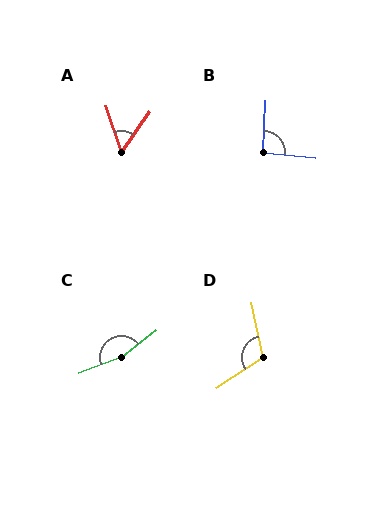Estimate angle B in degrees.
Approximately 93 degrees.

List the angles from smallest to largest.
A (53°), B (93°), D (112°), C (161°).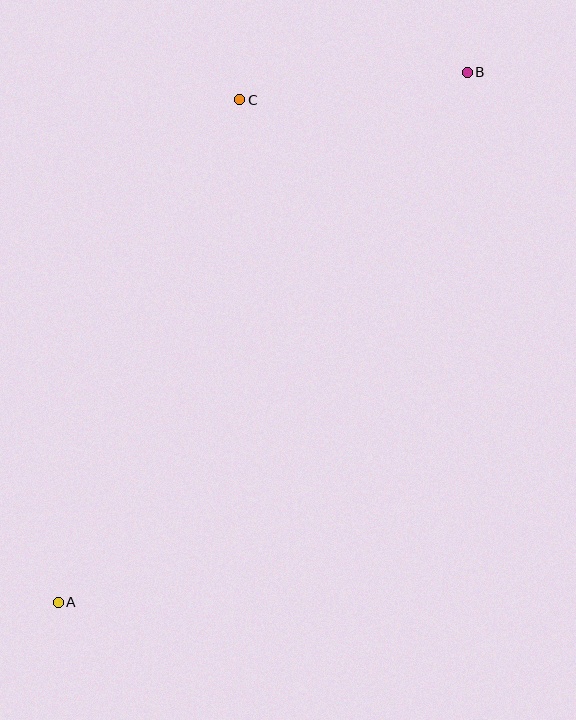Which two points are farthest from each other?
Points A and B are farthest from each other.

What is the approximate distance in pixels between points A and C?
The distance between A and C is approximately 534 pixels.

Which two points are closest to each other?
Points B and C are closest to each other.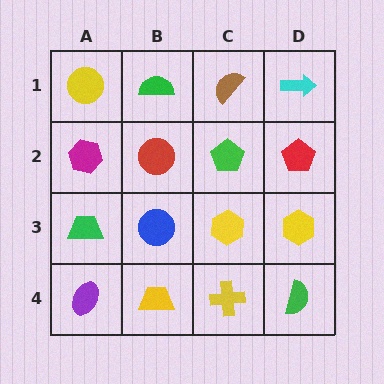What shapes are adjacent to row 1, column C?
A green pentagon (row 2, column C), a green semicircle (row 1, column B), a cyan arrow (row 1, column D).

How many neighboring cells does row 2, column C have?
4.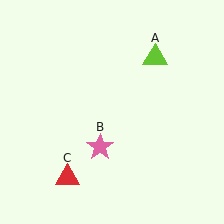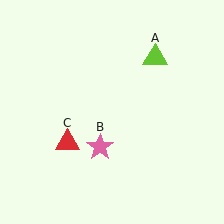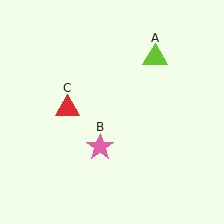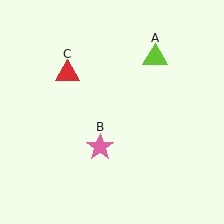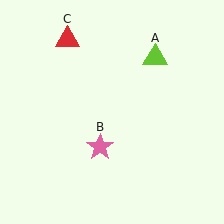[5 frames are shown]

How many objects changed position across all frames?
1 object changed position: red triangle (object C).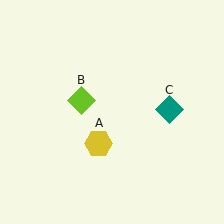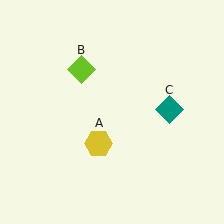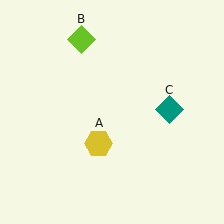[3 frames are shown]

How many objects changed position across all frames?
1 object changed position: lime diamond (object B).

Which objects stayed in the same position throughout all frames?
Yellow hexagon (object A) and teal diamond (object C) remained stationary.